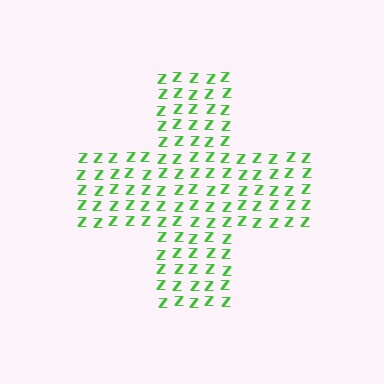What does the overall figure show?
The overall figure shows a cross.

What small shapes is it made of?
It is made of small letter Z's.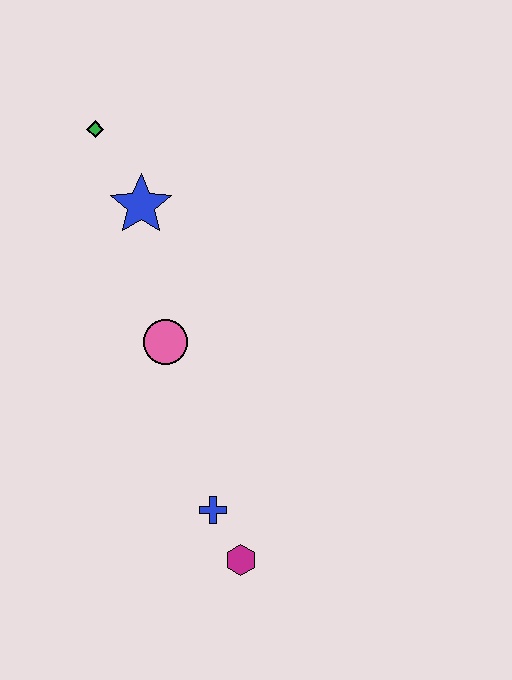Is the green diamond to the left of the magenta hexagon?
Yes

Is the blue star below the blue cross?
No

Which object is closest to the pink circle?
The blue star is closest to the pink circle.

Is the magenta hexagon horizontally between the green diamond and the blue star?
No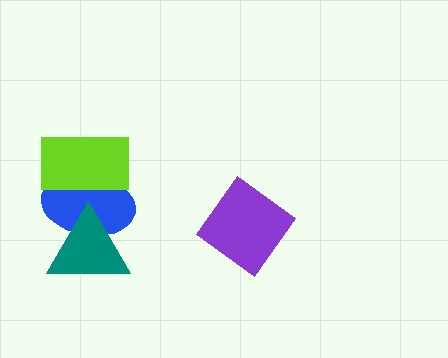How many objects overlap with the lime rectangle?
1 object overlaps with the lime rectangle.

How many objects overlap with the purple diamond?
0 objects overlap with the purple diamond.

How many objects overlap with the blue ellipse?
2 objects overlap with the blue ellipse.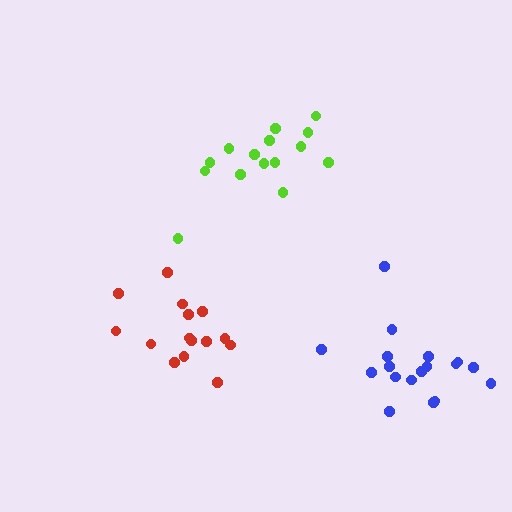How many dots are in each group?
Group 1: 15 dots, Group 2: 15 dots, Group 3: 18 dots (48 total).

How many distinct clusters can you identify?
There are 3 distinct clusters.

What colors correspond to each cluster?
The clusters are colored: lime, red, blue.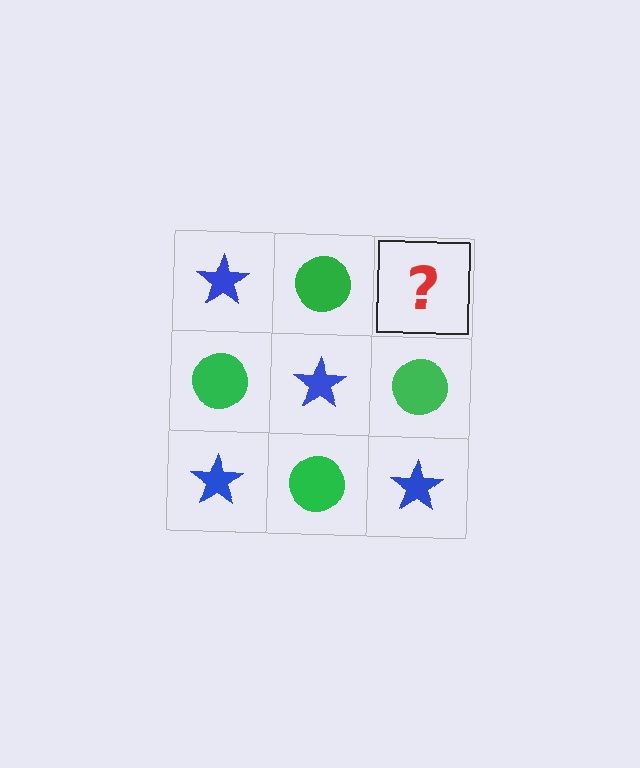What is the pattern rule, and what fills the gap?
The rule is that it alternates blue star and green circle in a checkerboard pattern. The gap should be filled with a blue star.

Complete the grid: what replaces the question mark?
The question mark should be replaced with a blue star.